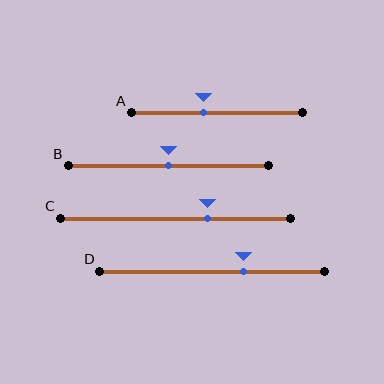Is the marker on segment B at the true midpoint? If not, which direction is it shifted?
Yes, the marker on segment B is at the true midpoint.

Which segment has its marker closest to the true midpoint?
Segment B has its marker closest to the true midpoint.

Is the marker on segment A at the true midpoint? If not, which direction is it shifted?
No, the marker on segment A is shifted to the left by about 8% of the segment length.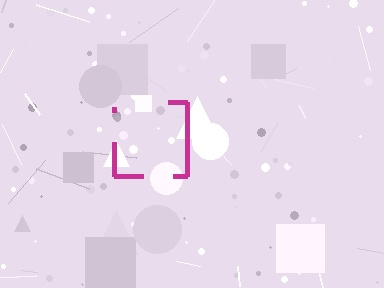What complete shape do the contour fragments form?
The contour fragments form a square.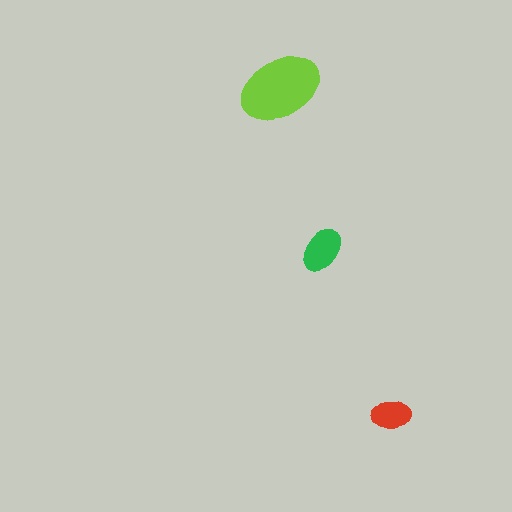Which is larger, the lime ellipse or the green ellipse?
The lime one.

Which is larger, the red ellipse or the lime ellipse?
The lime one.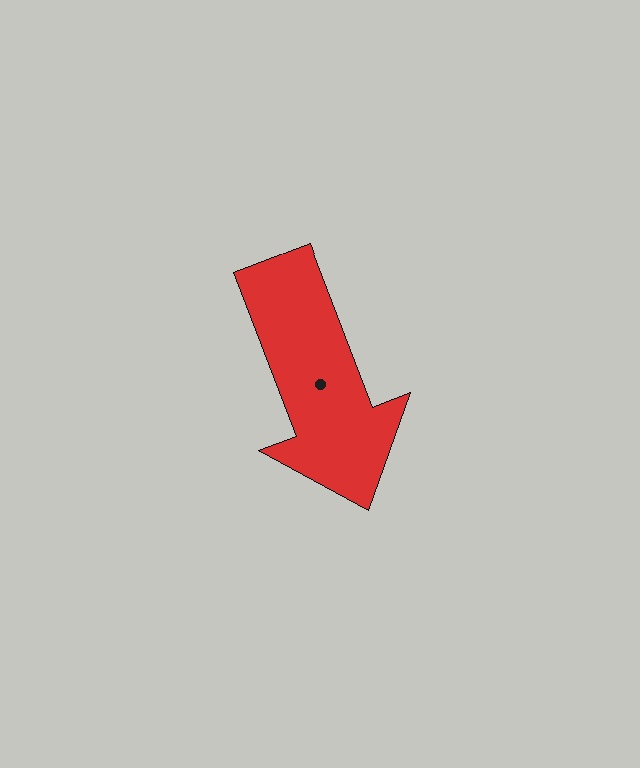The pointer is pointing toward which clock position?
Roughly 5 o'clock.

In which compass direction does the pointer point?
South.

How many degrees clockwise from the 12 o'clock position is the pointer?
Approximately 159 degrees.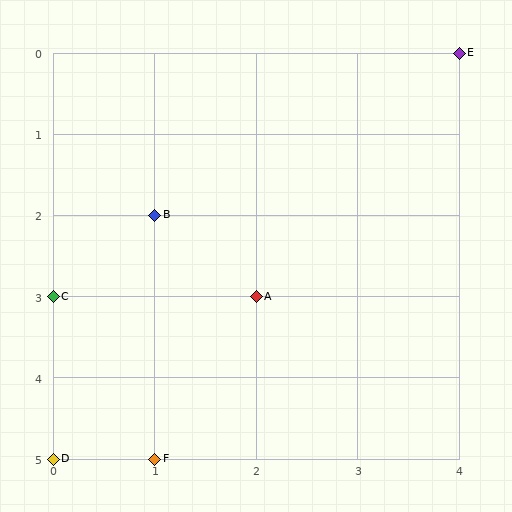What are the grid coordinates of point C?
Point C is at grid coordinates (0, 3).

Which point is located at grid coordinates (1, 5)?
Point F is at (1, 5).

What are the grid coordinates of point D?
Point D is at grid coordinates (0, 5).